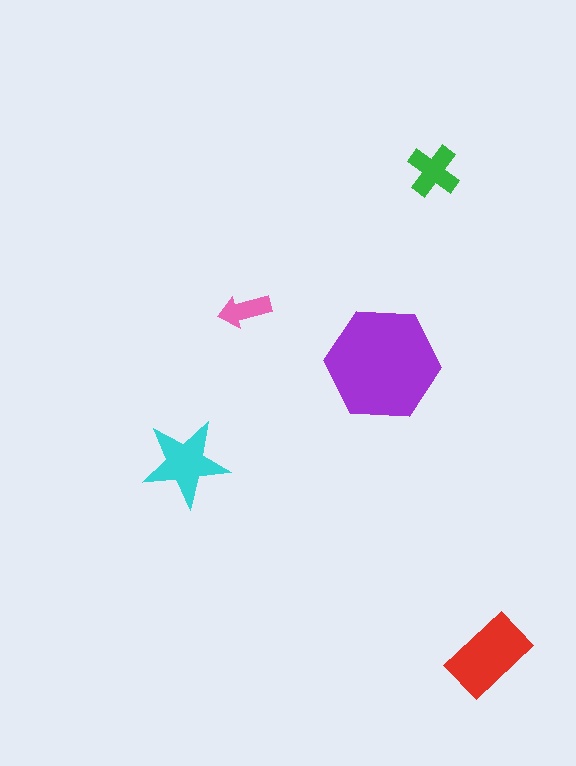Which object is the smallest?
The pink arrow.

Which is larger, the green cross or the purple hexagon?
The purple hexagon.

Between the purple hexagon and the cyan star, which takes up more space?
The purple hexagon.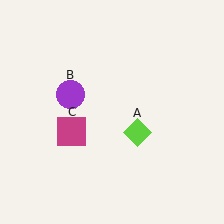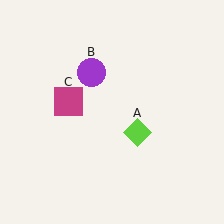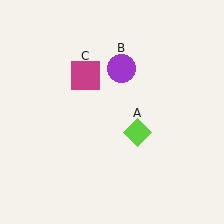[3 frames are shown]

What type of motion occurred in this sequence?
The purple circle (object B), magenta square (object C) rotated clockwise around the center of the scene.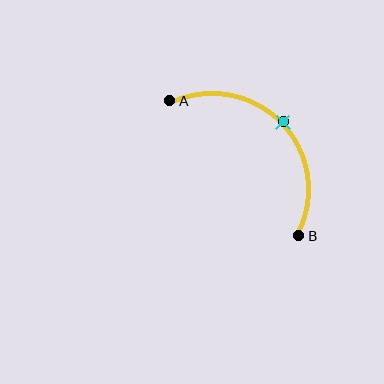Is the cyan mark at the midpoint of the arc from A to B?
Yes. The cyan mark lies on the arc at equal arc-length from both A and B — it is the arc midpoint.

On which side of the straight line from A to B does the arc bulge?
The arc bulges above and to the right of the straight line connecting A and B.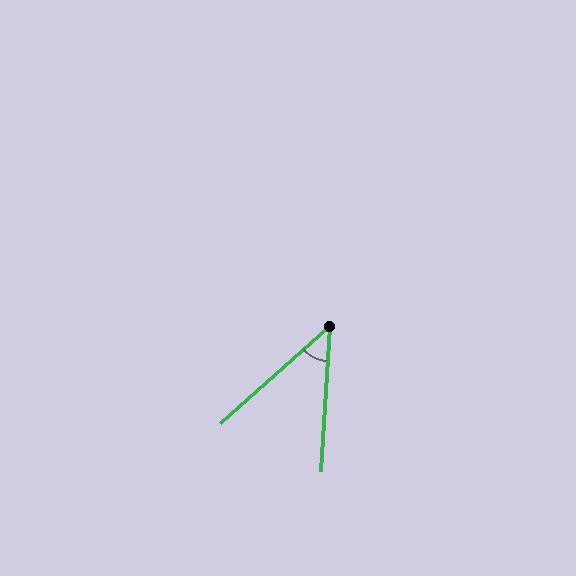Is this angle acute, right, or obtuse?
It is acute.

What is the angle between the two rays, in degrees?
Approximately 45 degrees.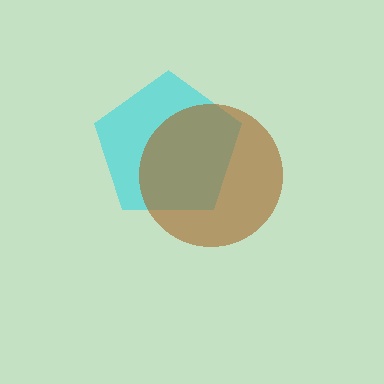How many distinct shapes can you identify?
There are 2 distinct shapes: a cyan pentagon, a brown circle.